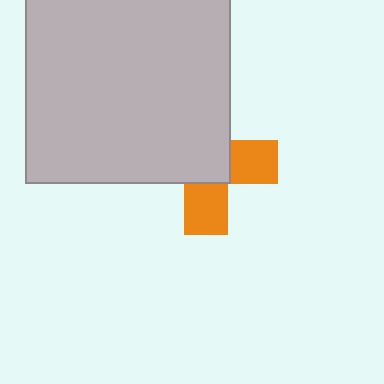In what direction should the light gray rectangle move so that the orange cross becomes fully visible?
The light gray rectangle should move toward the upper-left. That is the shortest direction to clear the overlap and leave the orange cross fully visible.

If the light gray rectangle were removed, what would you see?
You would see the complete orange cross.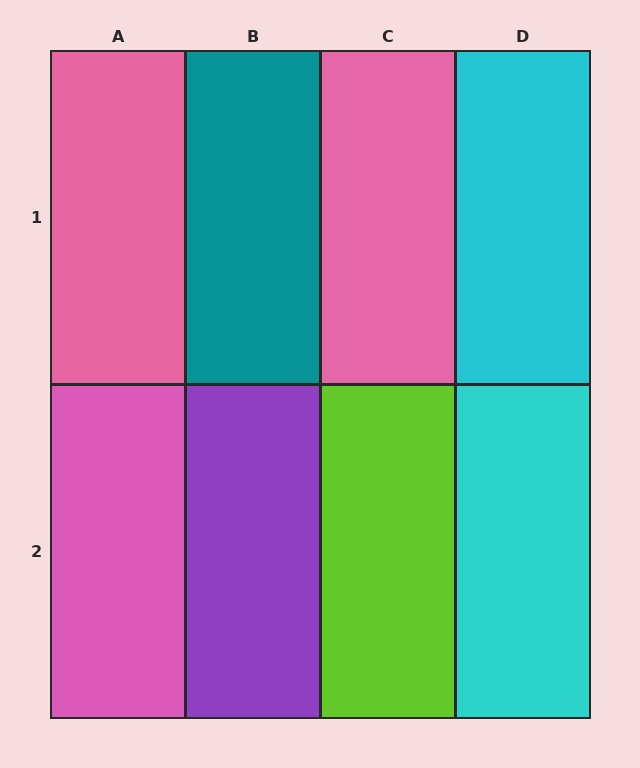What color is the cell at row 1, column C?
Pink.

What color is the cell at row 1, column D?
Cyan.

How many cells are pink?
3 cells are pink.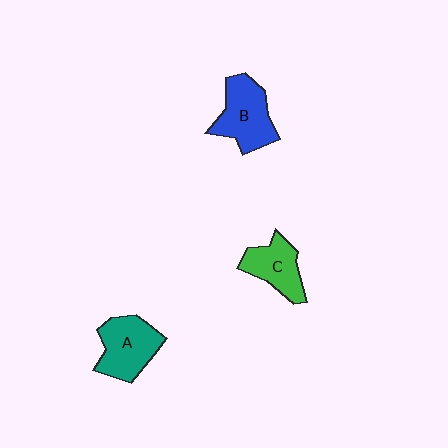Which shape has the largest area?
Shape B (blue).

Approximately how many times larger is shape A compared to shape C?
Approximately 1.2 times.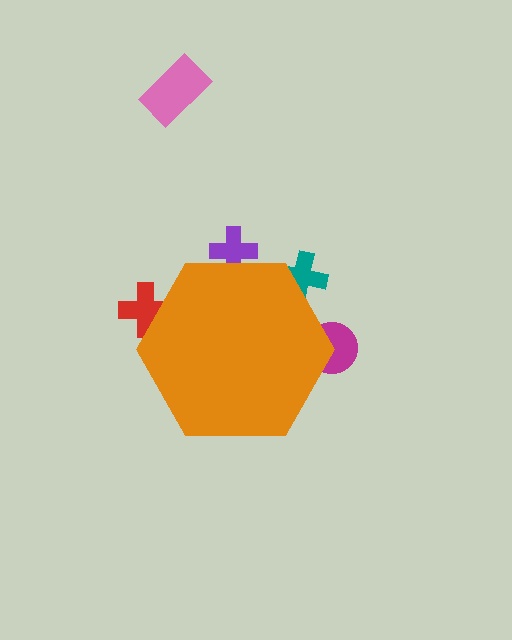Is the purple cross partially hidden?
Yes, the purple cross is partially hidden behind the orange hexagon.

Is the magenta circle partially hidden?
Yes, the magenta circle is partially hidden behind the orange hexagon.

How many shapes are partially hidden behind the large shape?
4 shapes are partially hidden.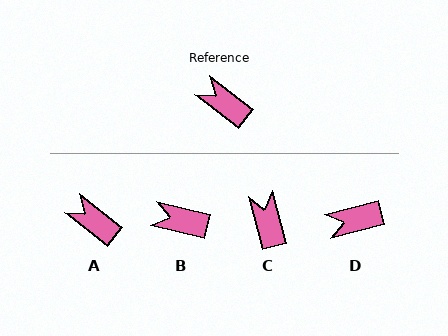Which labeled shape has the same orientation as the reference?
A.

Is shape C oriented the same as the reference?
No, it is off by about 38 degrees.